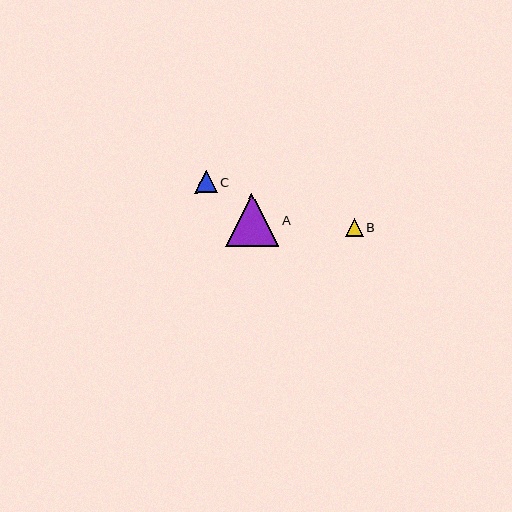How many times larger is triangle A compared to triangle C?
Triangle A is approximately 2.4 times the size of triangle C.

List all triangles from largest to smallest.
From largest to smallest: A, C, B.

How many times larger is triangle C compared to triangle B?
Triangle C is approximately 1.2 times the size of triangle B.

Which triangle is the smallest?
Triangle B is the smallest with a size of approximately 18 pixels.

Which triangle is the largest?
Triangle A is the largest with a size of approximately 53 pixels.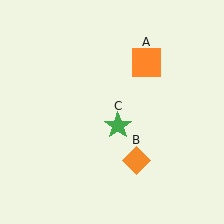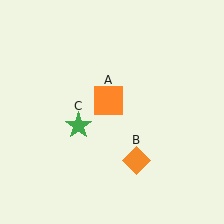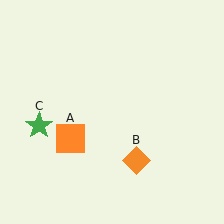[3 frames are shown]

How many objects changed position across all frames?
2 objects changed position: orange square (object A), green star (object C).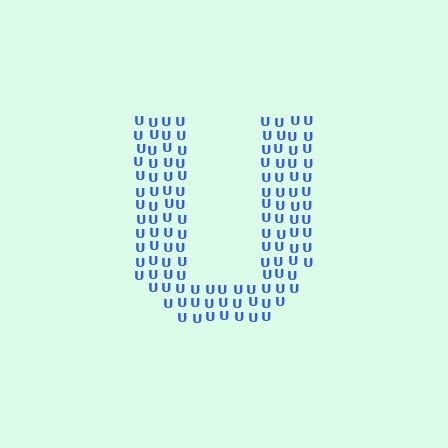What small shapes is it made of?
It is made of small letter U's.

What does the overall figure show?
The overall figure shows the letter U.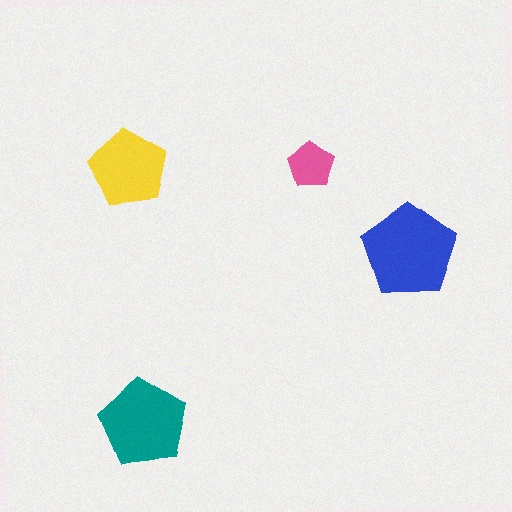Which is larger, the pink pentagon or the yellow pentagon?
The yellow one.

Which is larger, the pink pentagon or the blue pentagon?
The blue one.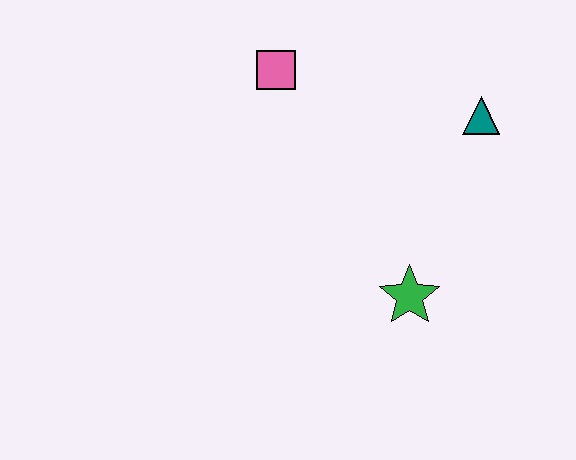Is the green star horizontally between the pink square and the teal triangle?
Yes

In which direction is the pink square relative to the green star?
The pink square is above the green star.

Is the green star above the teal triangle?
No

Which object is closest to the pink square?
The teal triangle is closest to the pink square.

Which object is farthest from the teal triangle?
The pink square is farthest from the teal triangle.